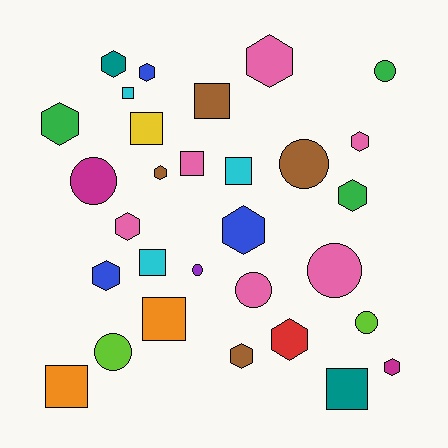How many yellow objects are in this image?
There is 1 yellow object.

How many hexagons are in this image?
There are 13 hexagons.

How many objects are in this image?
There are 30 objects.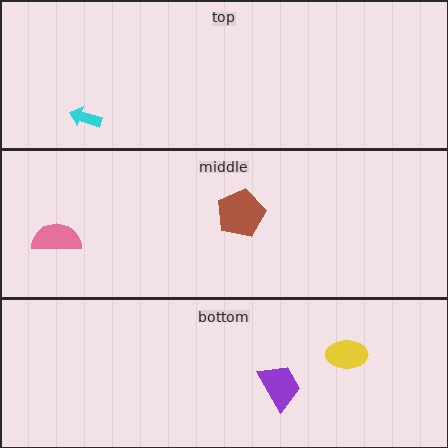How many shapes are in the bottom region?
2.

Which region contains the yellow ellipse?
The bottom region.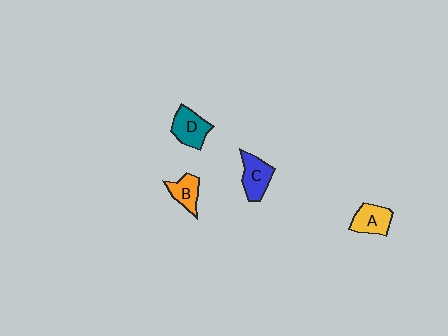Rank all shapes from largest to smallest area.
From largest to smallest: D (teal), C (blue), A (yellow), B (orange).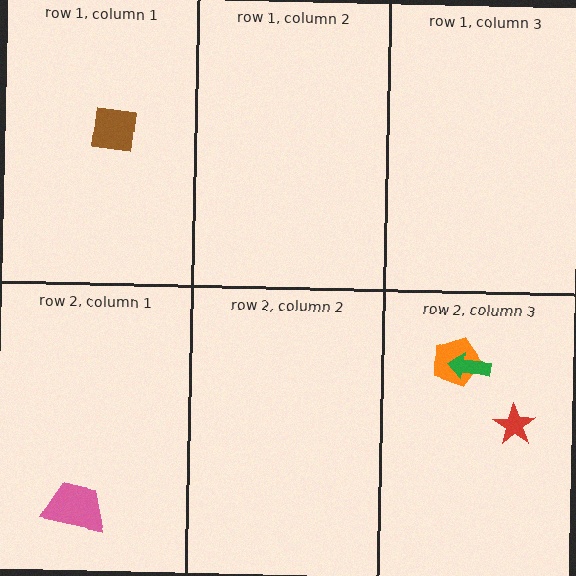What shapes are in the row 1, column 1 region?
The brown square.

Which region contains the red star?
The row 2, column 3 region.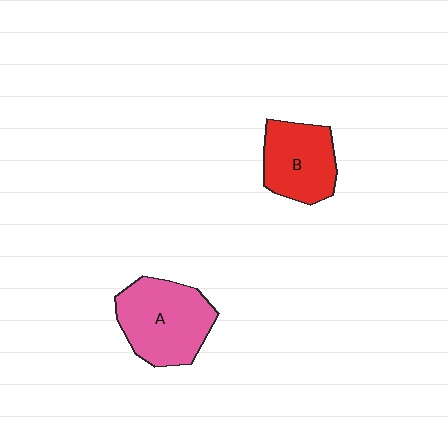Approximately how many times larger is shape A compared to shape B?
Approximately 1.3 times.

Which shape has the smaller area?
Shape B (red).